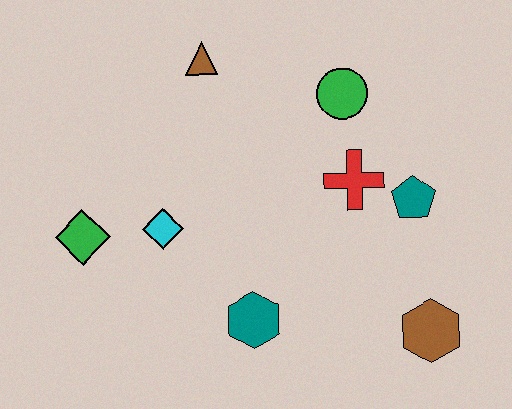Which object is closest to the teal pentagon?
The red cross is closest to the teal pentagon.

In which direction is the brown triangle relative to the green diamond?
The brown triangle is above the green diamond.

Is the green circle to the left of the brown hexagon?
Yes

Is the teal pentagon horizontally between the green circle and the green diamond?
No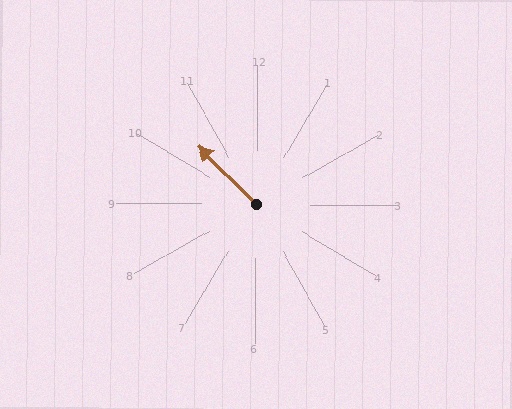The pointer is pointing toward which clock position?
Roughly 10 o'clock.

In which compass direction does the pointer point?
Northwest.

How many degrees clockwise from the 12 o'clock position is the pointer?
Approximately 315 degrees.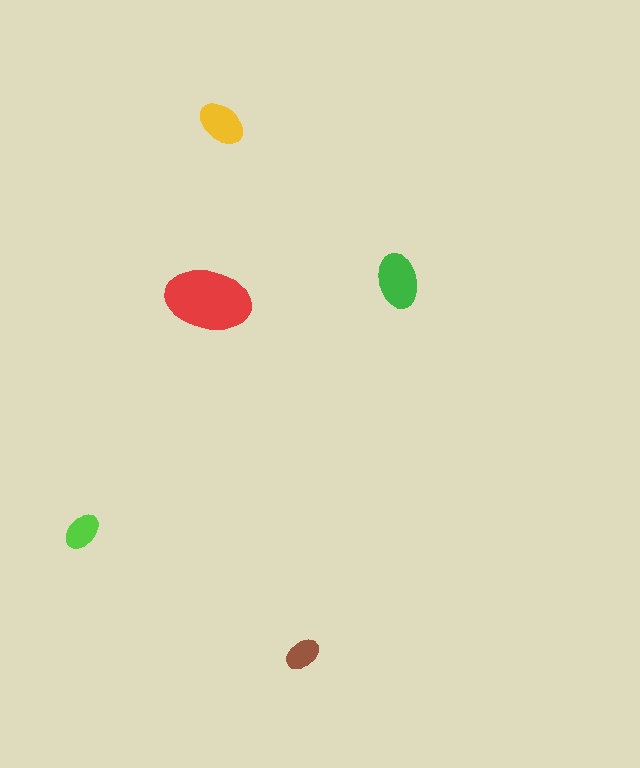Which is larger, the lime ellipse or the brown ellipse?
The lime one.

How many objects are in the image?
There are 5 objects in the image.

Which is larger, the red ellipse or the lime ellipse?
The red one.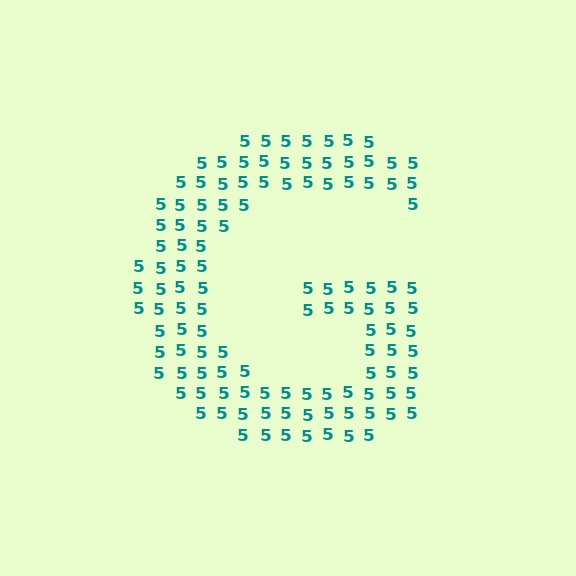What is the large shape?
The large shape is the letter G.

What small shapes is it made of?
It is made of small digit 5's.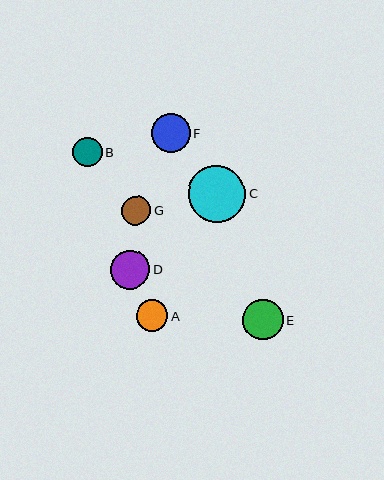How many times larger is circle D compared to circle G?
Circle D is approximately 1.3 times the size of circle G.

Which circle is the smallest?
Circle G is the smallest with a size of approximately 29 pixels.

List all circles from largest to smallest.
From largest to smallest: C, E, F, D, A, B, G.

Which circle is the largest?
Circle C is the largest with a size of approximately 57 pixels.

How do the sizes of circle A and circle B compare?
Circle A and circle B are approximately the same size.